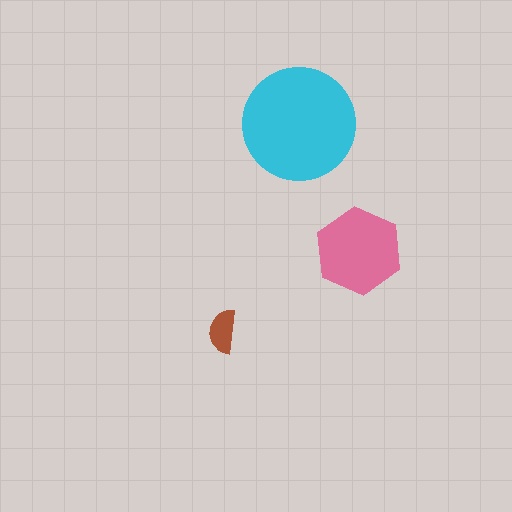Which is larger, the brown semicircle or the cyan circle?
The cyan circle.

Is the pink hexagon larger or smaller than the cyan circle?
Smaller.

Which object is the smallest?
The brown semicircle.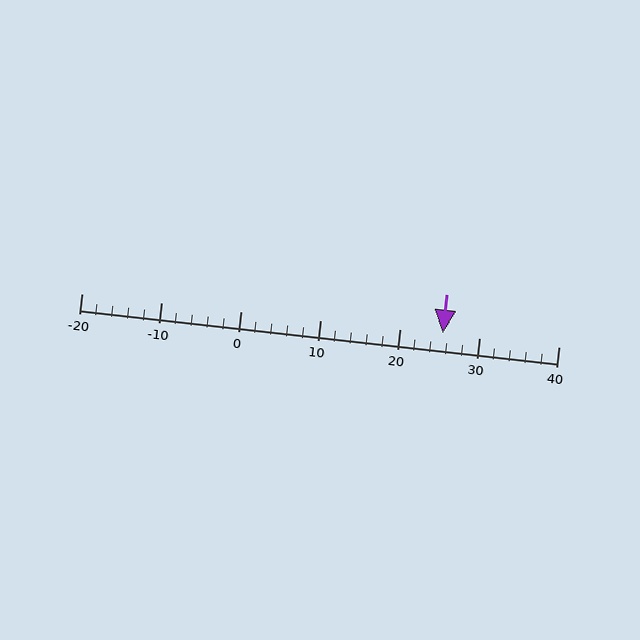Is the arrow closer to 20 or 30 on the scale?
The arrow is closer to 30.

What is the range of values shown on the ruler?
The ruler shows values from -20 to 40.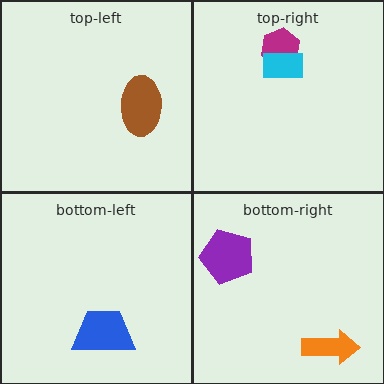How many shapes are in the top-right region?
2.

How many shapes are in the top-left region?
1.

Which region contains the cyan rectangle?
The top-right region.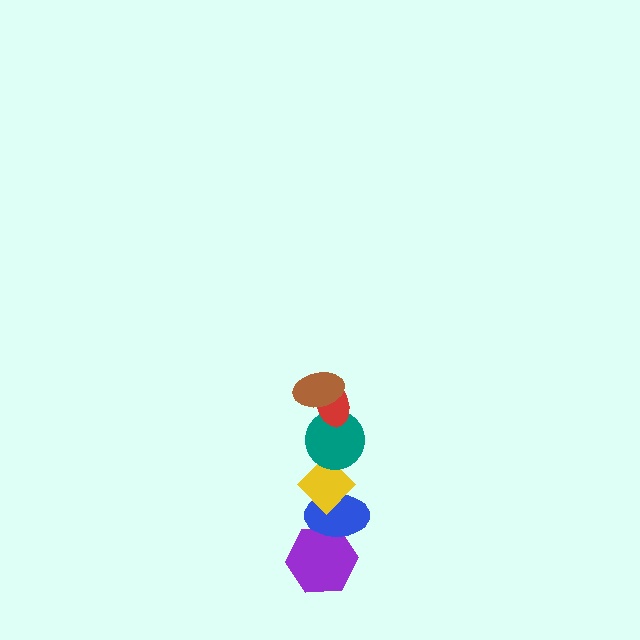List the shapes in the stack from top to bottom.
From top to bottom: the brown ellipse, the red ellipse, the teal circle, the yellow diamond, the blue ellipse, the purple hexagon.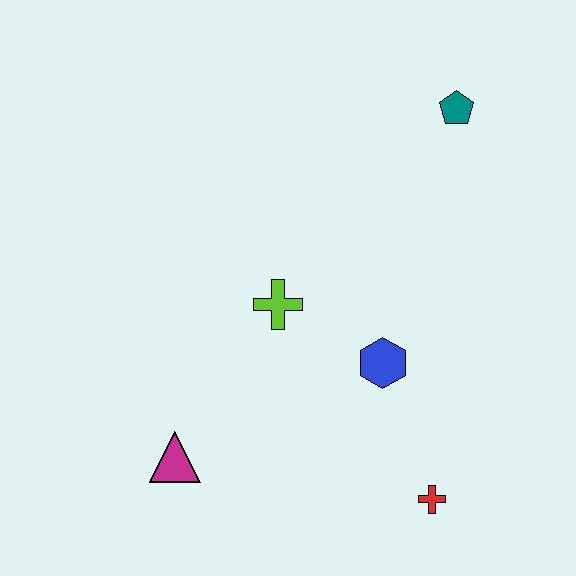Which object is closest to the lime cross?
The blue hexagon is closest to the lime cross.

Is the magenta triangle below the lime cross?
Yes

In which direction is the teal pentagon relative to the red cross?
The teal pentagon is above the red cross.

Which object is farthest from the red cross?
The teal pentagon is farthest from the red cross.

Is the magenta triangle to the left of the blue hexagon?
Yes